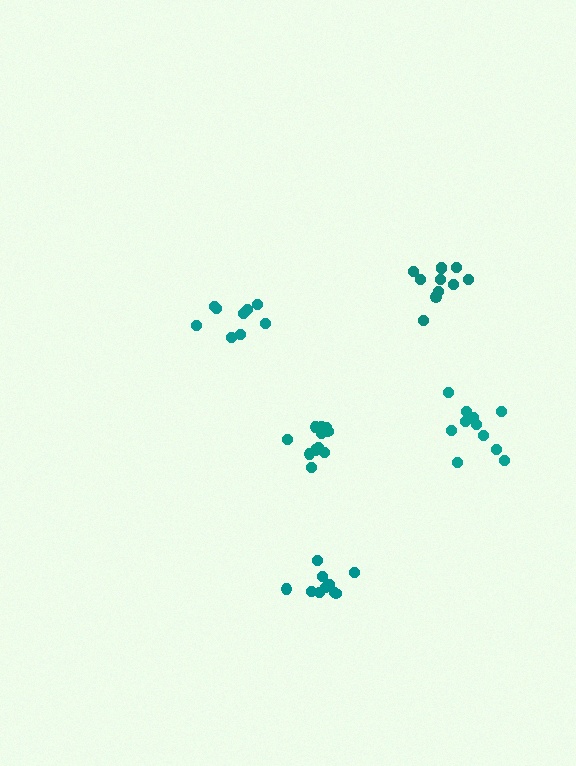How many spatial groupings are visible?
There are 5 spatial groupings.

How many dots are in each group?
Group 1: 9 dots, Group 2: 10 dots, Group 3: 11 dots, Group 4: 11 dots, Group 5: 11 dots (52 total).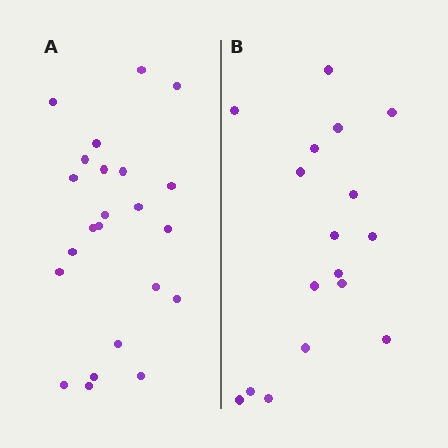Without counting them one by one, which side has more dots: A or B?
Region A (the left region) has more dots.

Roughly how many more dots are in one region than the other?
Region A has about 6 more dots than region B.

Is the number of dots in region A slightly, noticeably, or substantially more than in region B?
Region A has noticeably more, but not dramatically so. The ratio is roughly 1.4 to 1.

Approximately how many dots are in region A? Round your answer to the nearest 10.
About 20 dots. (The exact count is 23, which rounds to 20.)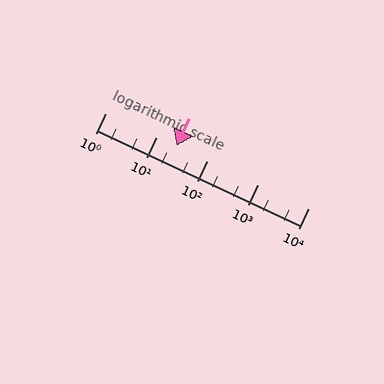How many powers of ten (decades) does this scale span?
The scale spans 4 decades, from 1 to 10000.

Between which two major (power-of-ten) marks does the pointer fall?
The pointer is between 10 and 100.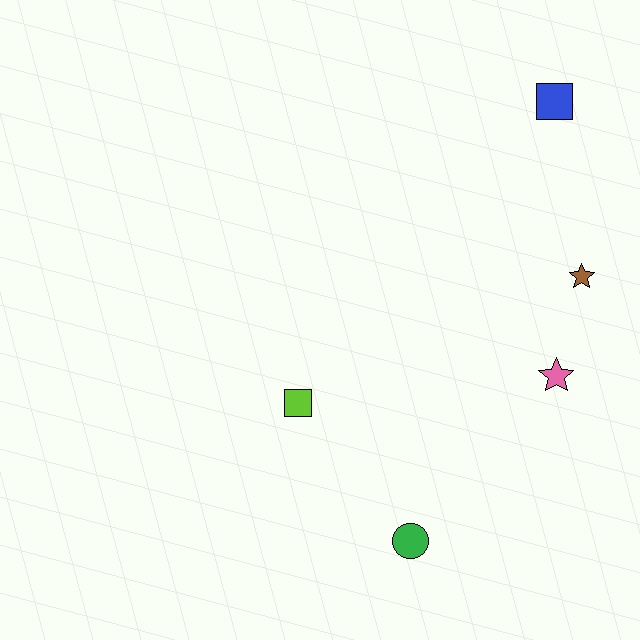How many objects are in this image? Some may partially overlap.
There are 5 objects.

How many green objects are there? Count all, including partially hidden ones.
There is 1 green object.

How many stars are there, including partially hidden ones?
There are 2 stars.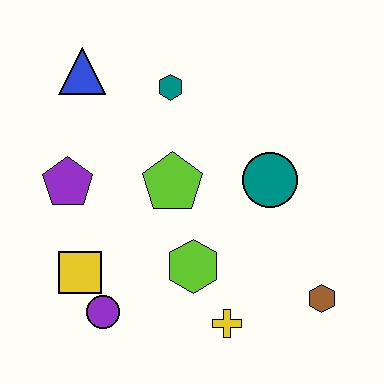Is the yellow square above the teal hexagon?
No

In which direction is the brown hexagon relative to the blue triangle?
The brown hexagon is to the right of the blue triangle.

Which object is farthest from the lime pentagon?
The brown hexagon is farthest from the lime pentagon.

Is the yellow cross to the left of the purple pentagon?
No